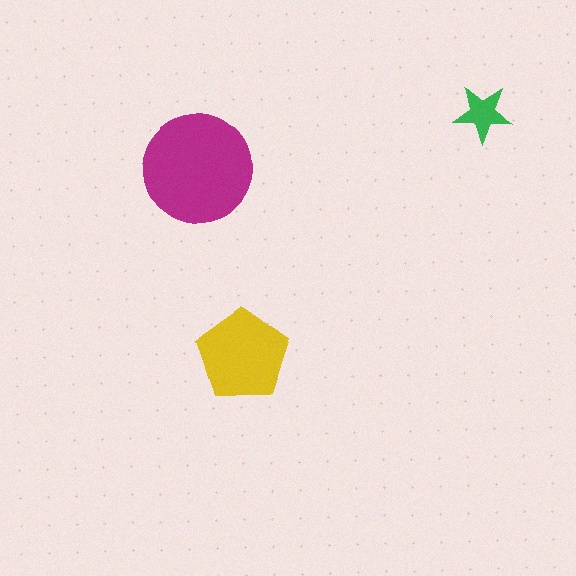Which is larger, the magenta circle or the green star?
The magenta circle.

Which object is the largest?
The magenta circle.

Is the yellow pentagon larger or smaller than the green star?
Larger.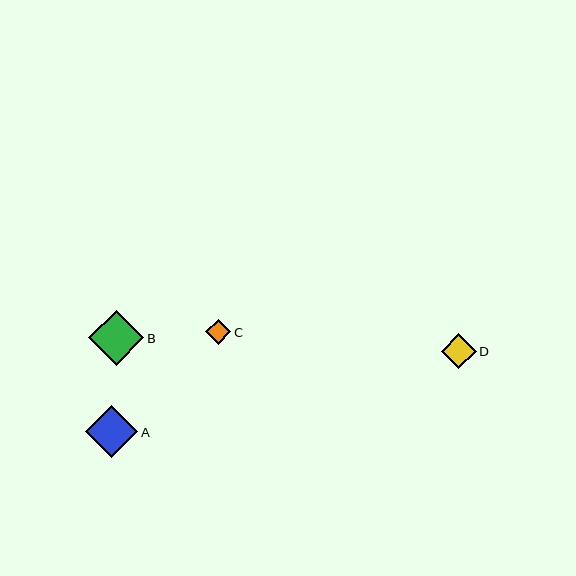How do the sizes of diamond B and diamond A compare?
Diamond B and diamond A are approximately the same size.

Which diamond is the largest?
Diamond B is the largest with a size of approximately 55 pixels.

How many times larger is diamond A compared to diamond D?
Diamond A is approximately 1.5 times the size of diamond D.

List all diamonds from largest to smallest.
From largest to smallest: B, A, D, C.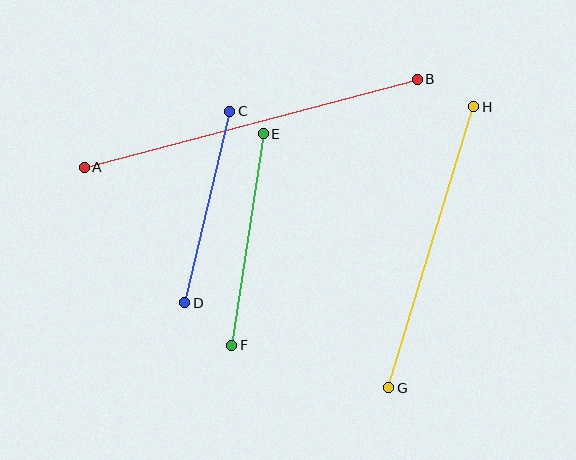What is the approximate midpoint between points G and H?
The midpoint is at approximately (431, 247) pixels.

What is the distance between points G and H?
The distance is approximately 294 pixels.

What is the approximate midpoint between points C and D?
The midpoint is at approximately (207, 207) pixels.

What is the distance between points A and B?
The distance is approximately 344 pixels.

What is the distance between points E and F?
The distance is approximately 214 pixels.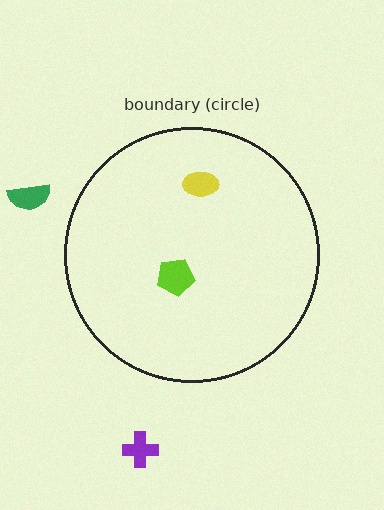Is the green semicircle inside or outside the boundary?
Outside.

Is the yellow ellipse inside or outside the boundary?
Inside.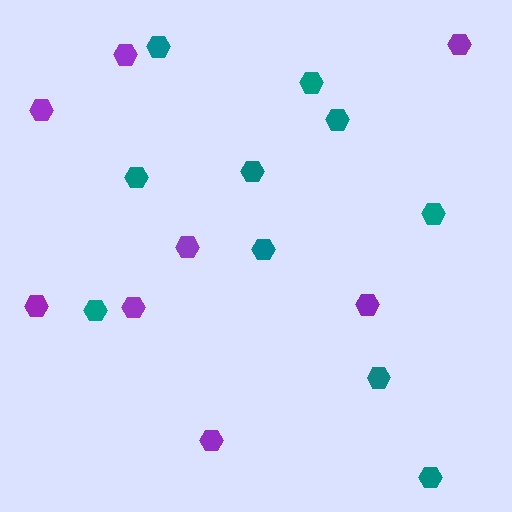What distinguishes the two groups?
There are 2 groups: one group of teal hexagons (10) and one group of purple hexagons (8).